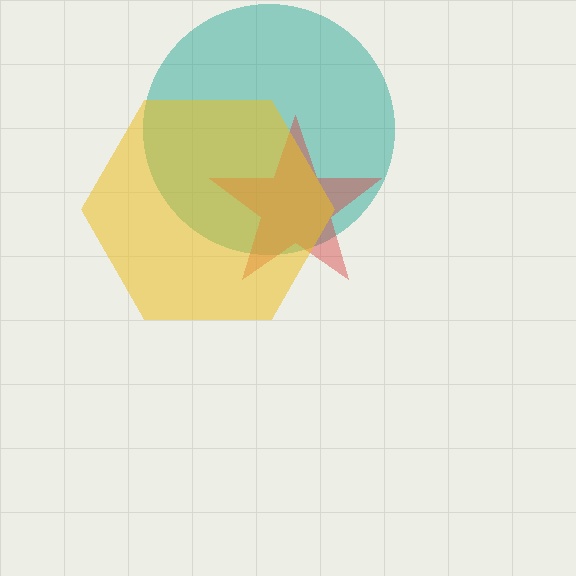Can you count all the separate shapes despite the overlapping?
Yes, there are 3 separate shapes.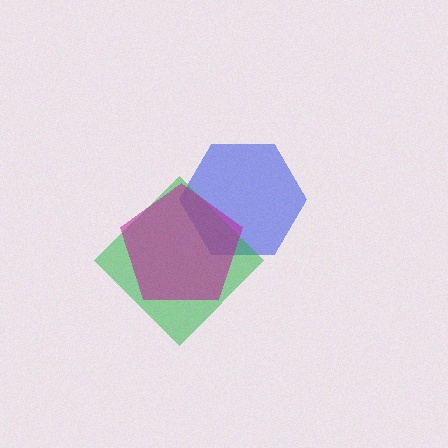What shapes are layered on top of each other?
The layered shapes are: a blue hexagon, a green diamond, a magenta pentagon.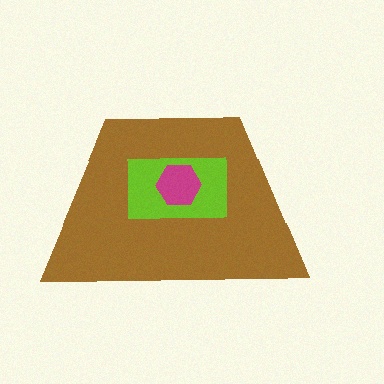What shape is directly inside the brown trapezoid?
The lime rectangle.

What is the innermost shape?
The magenta hexagon.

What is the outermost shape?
The brown trapezoid.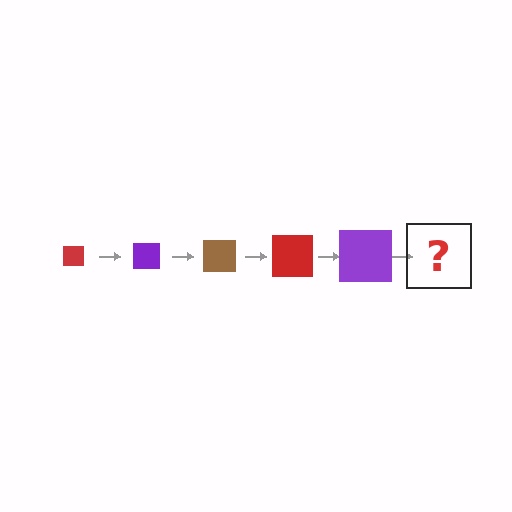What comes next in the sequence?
The next element should be a brown square, larger than the previous one.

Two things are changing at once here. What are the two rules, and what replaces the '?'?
The two rules are that the square grows larger each step and the color cycles through red, purple, and brown. The '?' should be a brown square, larger than the previous one.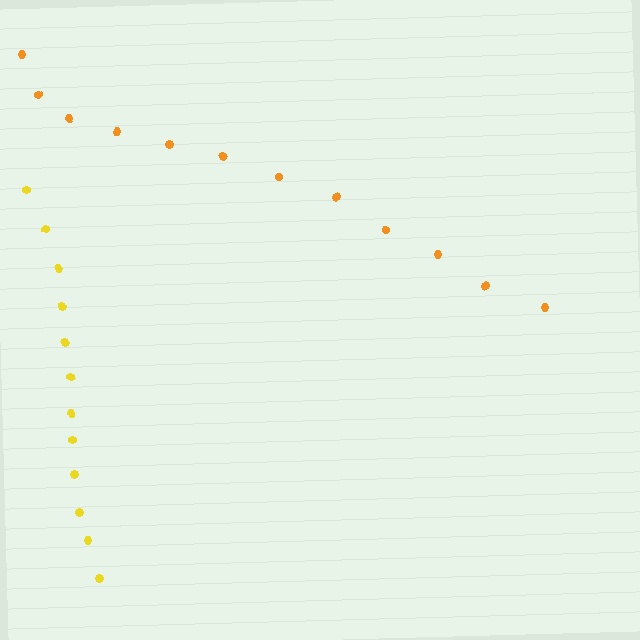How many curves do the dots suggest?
There are 2 distinct paths.